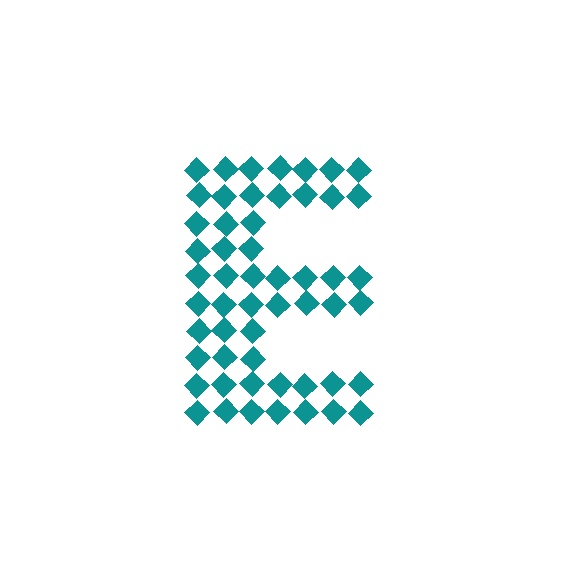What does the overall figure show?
The overall figure shows the letter E.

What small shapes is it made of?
It is made of small diamonds.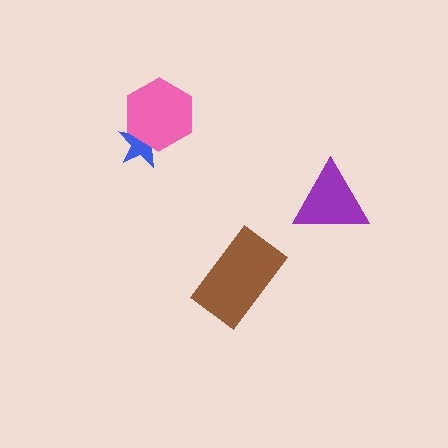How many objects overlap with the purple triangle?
0 objects overlap with the purple triangle.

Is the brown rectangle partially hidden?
No, no other shape covers it.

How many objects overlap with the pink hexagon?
1 object overlaps with the pink hexagon.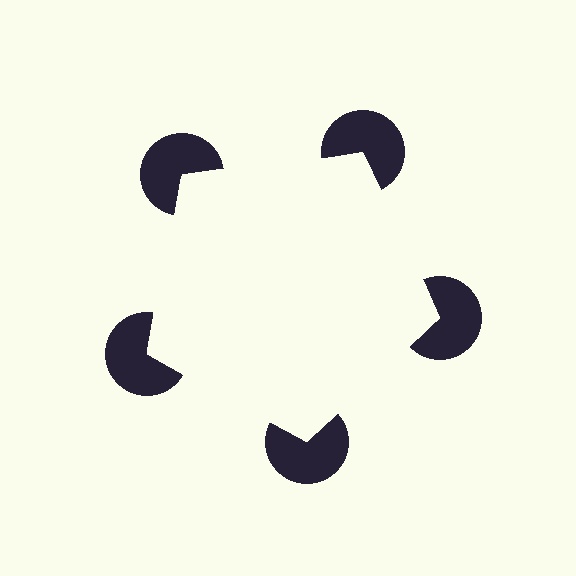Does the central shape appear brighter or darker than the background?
It typically appears slightly brighter than the background, even though no actual brightness change is drawn.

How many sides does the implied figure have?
5 sides.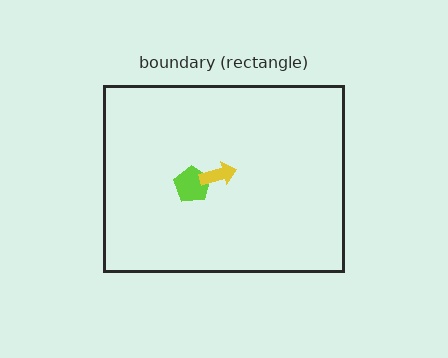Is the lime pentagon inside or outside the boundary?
Inside.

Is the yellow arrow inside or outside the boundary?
Inside.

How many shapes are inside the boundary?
2 inside, 0 outside.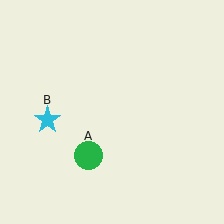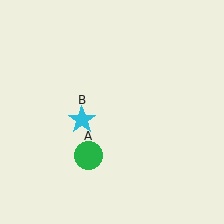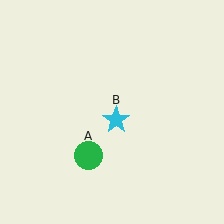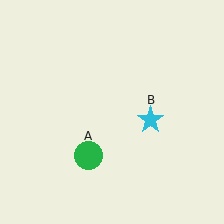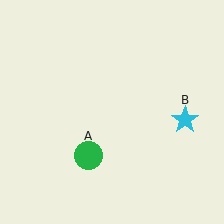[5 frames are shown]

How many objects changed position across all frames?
1 object changed position: cyan star (object B).